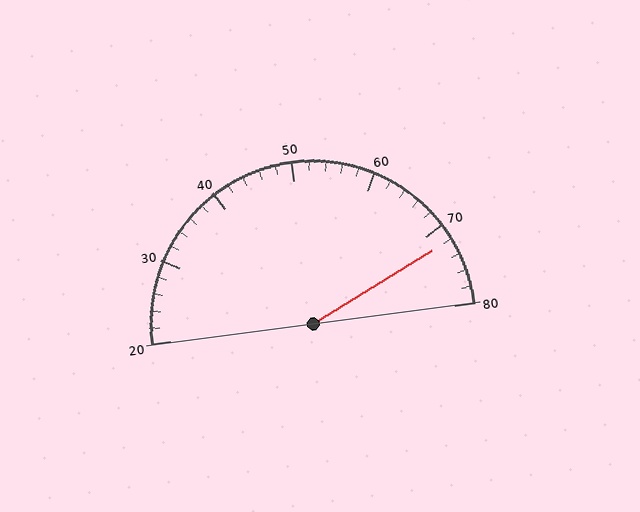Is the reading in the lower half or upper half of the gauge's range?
The reading is in the upper half of the range (20 to 80).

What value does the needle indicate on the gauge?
The needle indicates approximately 72.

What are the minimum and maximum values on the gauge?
The gauge ranges from 20 to 80.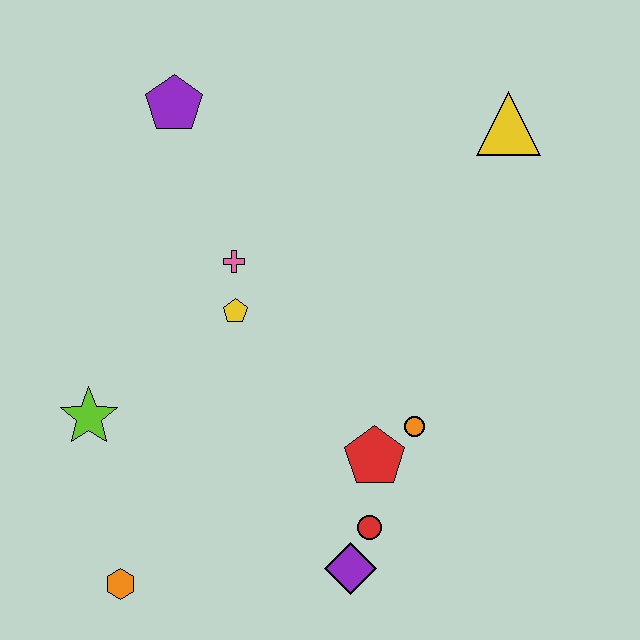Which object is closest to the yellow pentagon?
The pink cross is closest to the yellow pentagon.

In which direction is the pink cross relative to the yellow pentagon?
The pink cross is above the yellow pentagon.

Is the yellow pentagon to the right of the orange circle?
No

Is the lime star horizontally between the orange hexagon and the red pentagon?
No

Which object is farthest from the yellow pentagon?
The yellow triangle is farthest from the yellow pentagon.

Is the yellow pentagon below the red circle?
No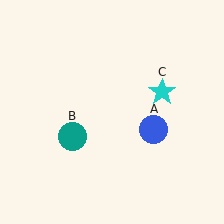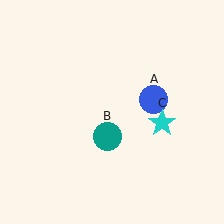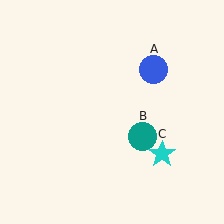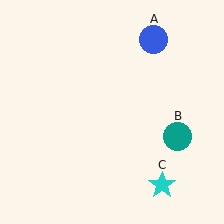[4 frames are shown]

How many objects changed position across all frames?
3 objects changed position: blue circle (object A), teal circle (object B), cyan star (object C).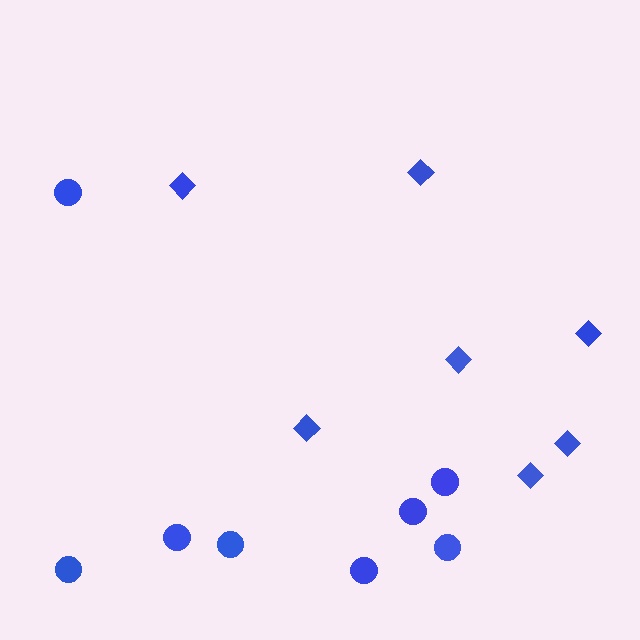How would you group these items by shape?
There are 2 groups: one group of diamonds (7) and one group of circles (8).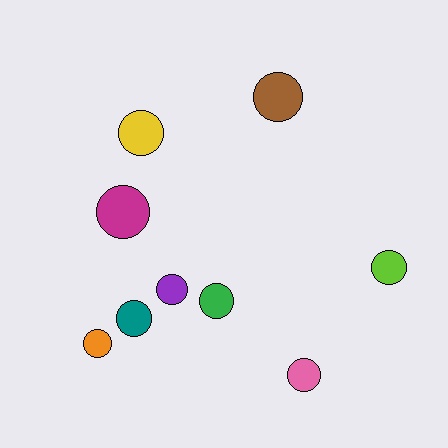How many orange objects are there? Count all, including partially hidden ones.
There is 1 orange object.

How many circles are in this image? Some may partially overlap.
There are 9 circles.